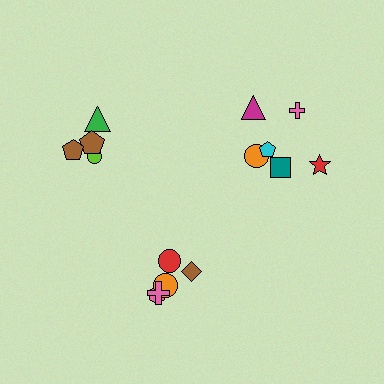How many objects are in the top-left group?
There are 4 objects.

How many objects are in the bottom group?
There are 5 objects.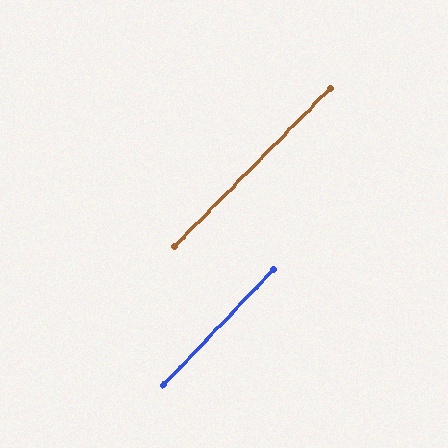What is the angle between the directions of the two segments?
Approximately 1 degree.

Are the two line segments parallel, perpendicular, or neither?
Parallel — their directions differ by only 0.9°.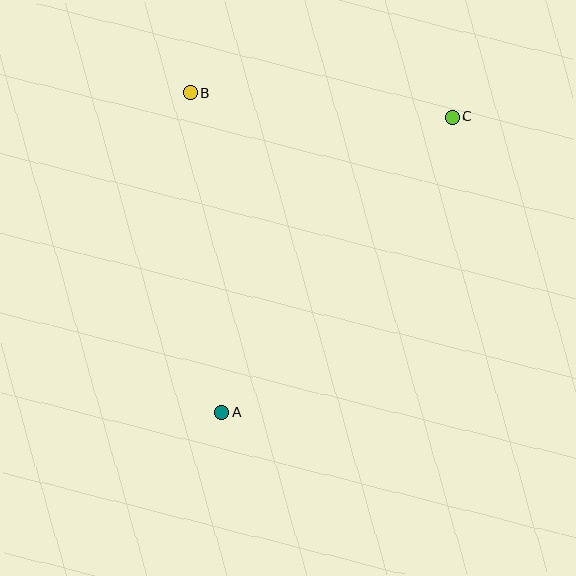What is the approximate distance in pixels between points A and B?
The distance between A and B is approximately 321 pixels.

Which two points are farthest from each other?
Points A and C are farthest from each other.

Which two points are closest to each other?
Points B and C are closest to each other.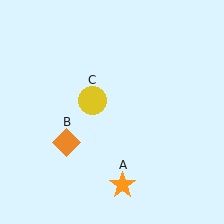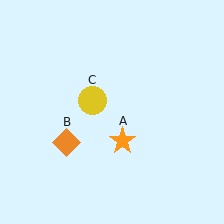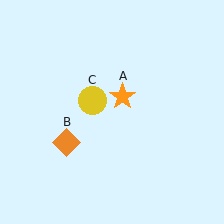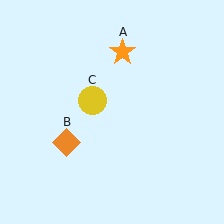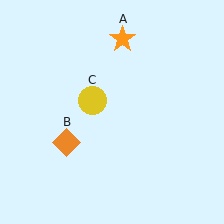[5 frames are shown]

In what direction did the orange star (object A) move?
The orange star (object A) moved up.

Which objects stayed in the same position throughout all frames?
Orange diamond (object B) and yellow circle (object C) remained stationary.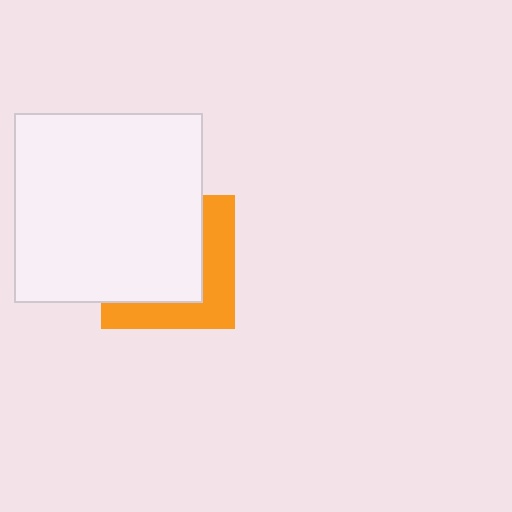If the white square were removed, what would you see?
You would see the complete orange square.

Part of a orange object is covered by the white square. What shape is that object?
It is a square.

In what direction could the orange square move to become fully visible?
The orange square could move toward the lower-right. That would shift it out from behind the white square entirely.